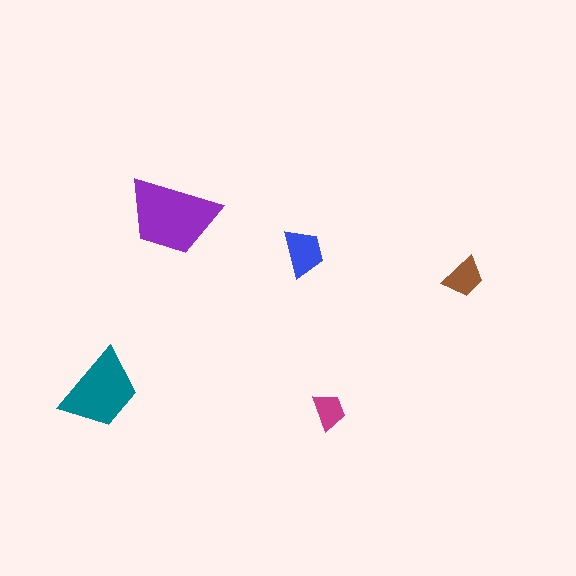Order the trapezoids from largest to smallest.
the purple one, the teal one, the blue one, the brown one, the magenta one.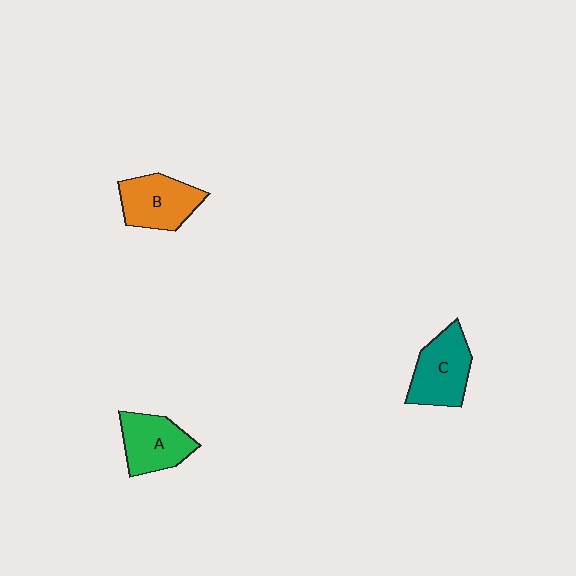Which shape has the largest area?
Shape C (teal).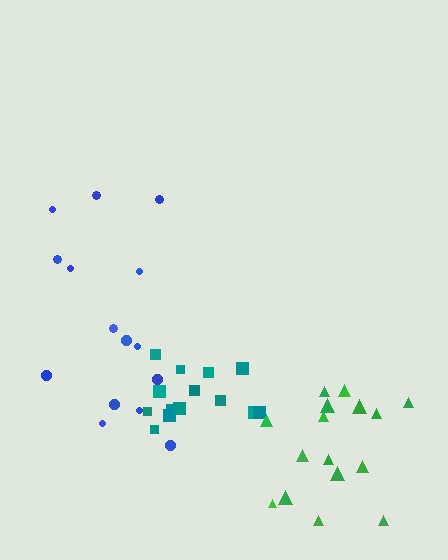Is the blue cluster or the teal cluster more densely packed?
Teal.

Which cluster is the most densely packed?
Teal.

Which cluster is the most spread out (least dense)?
Blue.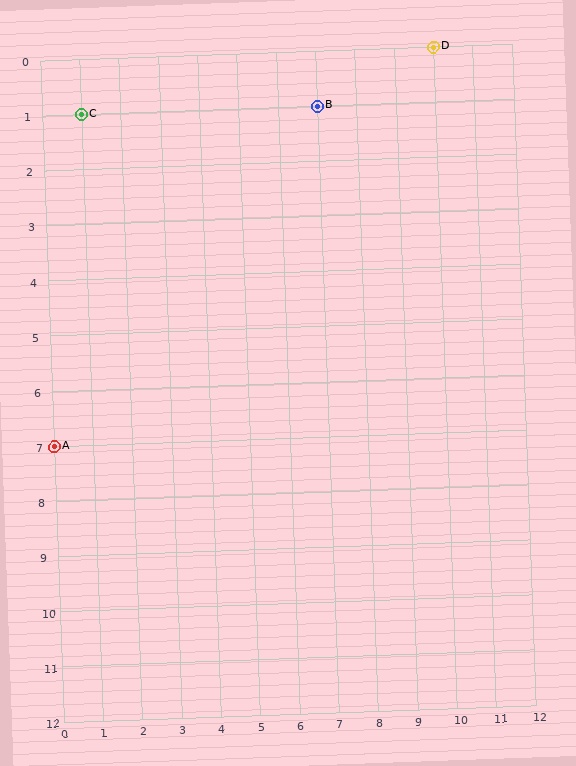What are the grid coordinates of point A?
Point A is at grid coordinates (0, 7).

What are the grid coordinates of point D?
Point D is at grid coordinates (10, 0).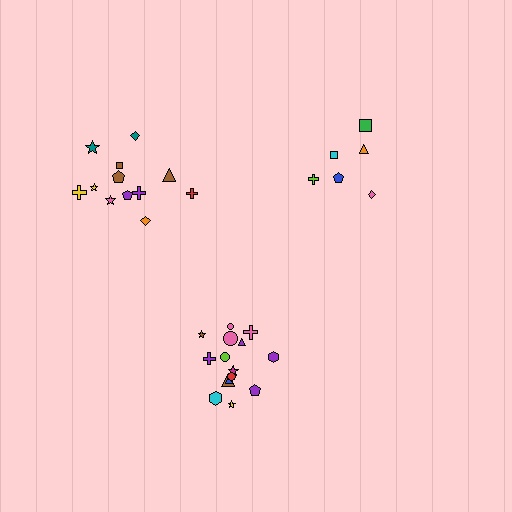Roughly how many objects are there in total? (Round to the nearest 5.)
Roughly 35 objects in total.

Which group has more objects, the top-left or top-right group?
The top-left group.